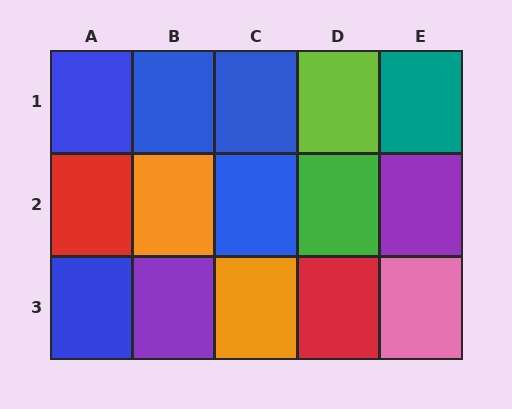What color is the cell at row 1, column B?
Blue.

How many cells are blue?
5 cells are blue.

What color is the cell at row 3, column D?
Red.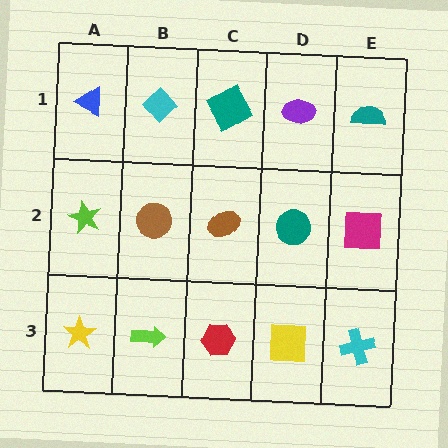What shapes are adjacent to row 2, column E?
A teal semicircle (row 1, column E), a cyan cross (row 3, column E), a teal circle (row 2, column D).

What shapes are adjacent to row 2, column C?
A teal diamond (row 1, column C), a red hexagon (row 3, column C), a brown circle (row 2, column B), a teal circle (row 2, column D).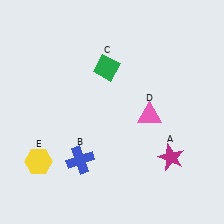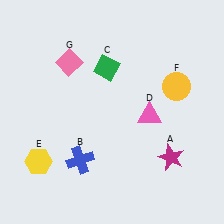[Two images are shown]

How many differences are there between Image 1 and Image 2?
There are 2 differences between the two images.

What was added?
A yellow circle (F), a pink diamond (G) were added in Image 2.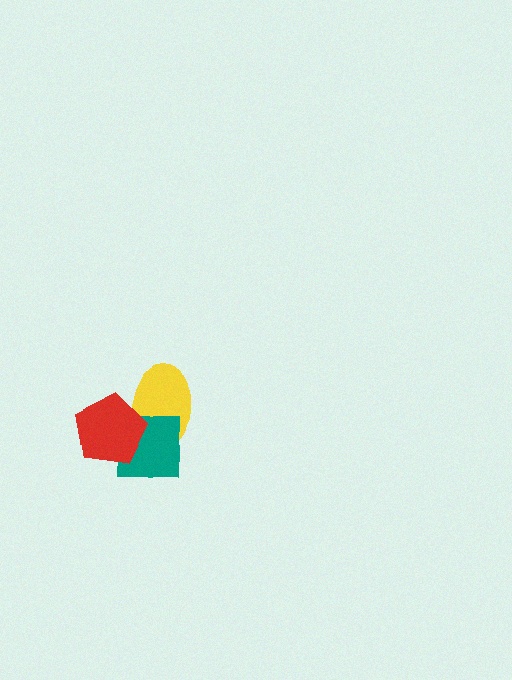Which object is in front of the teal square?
The red pentagon is in front of the teal square.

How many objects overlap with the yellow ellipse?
2 objects overlap with the yellow ellipse.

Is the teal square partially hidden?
Yes, it is partially covered by another shape.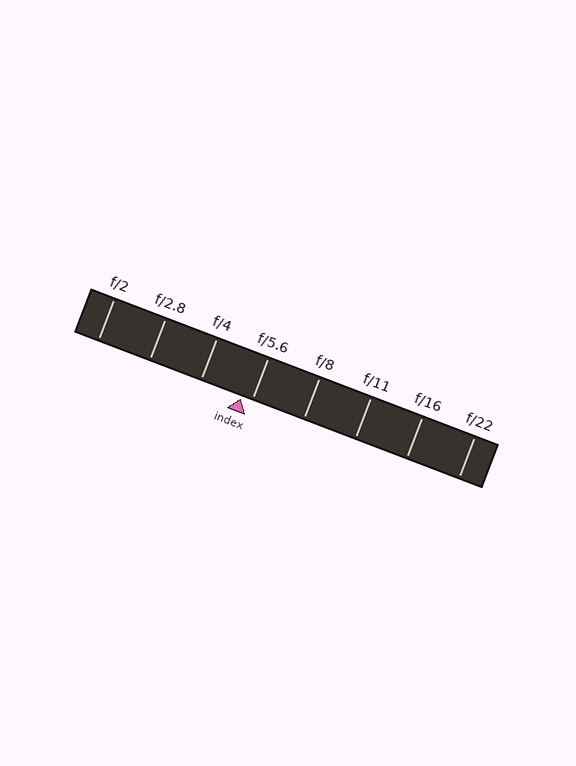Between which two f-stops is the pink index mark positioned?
The index mark is between f/4 and f/5.6.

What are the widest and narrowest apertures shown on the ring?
The widest aperture shown is f/2 and the narrowest is f/22.